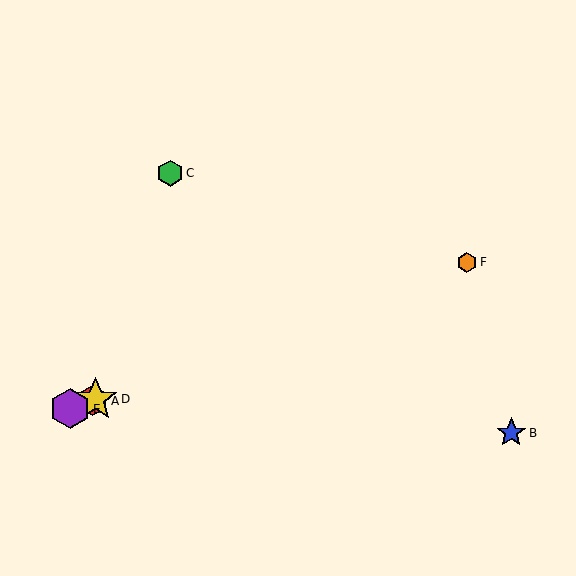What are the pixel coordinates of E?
Object E is at (70, 409).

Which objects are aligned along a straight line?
Objects A, D, E, F are aligned along a straight line.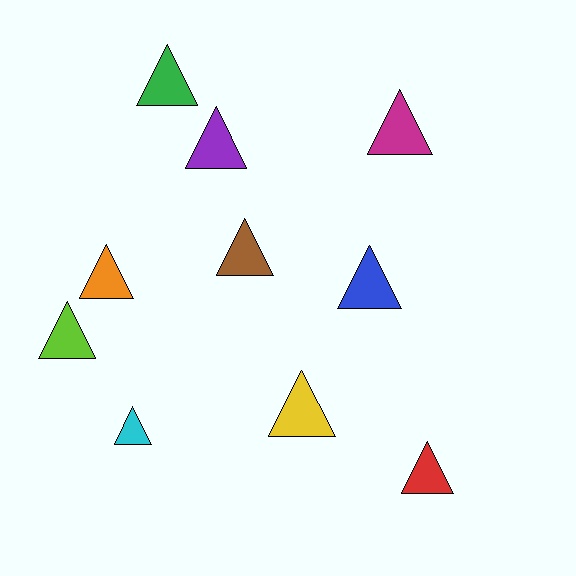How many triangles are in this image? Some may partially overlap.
There are 10 triangles.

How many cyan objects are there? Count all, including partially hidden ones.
There is 1 cyan object.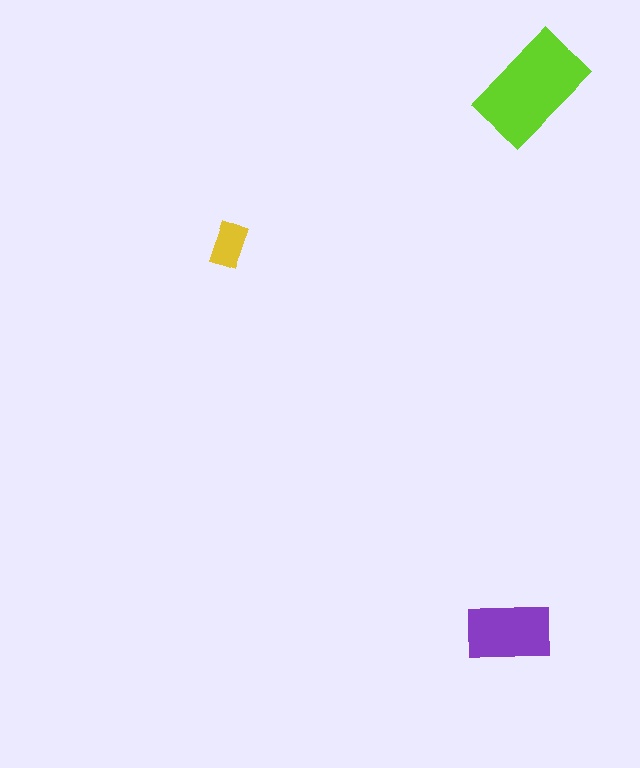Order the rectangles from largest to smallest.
the lime one, the purple one, the yellow one.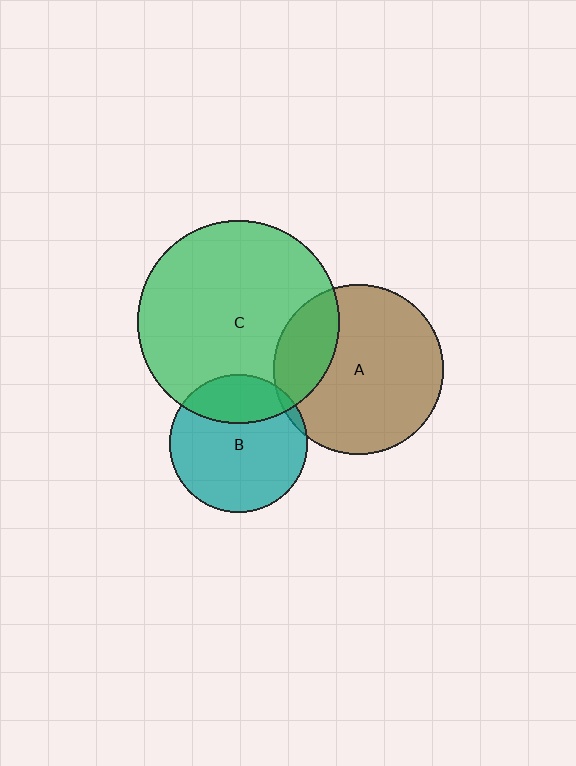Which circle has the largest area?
Circle C (green).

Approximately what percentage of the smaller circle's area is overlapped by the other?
Approximately 25%.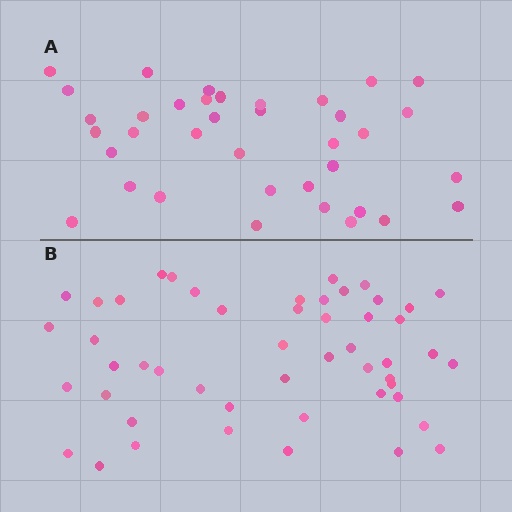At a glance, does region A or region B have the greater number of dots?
Region B (the bottom region) has more dots.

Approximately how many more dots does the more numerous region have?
Region B has approximately 15 more dots than region A.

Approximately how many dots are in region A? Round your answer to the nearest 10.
About 40 dots. (The exact count is 37, which rounds to 40.)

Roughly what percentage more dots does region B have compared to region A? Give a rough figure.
About 35% more.